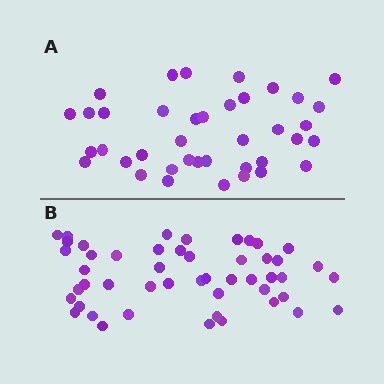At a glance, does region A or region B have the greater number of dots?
Region B (the bottom region) has more dots.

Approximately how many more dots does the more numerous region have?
Region B has roughly 10 or so more dots than region A.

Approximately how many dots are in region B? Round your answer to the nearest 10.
About 50 dots. (The exact count is 49, which rounds to 50.)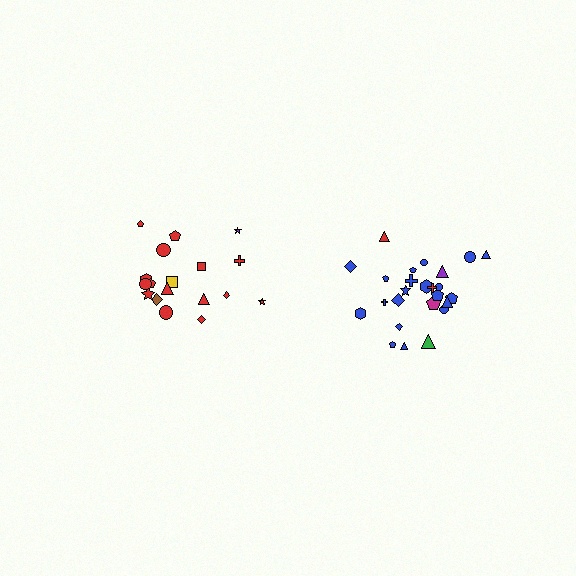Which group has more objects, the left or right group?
The right group.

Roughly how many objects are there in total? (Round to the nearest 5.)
Roughly 45 objects in total.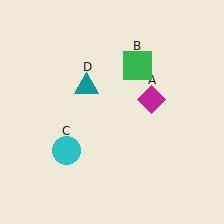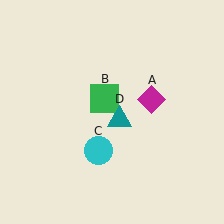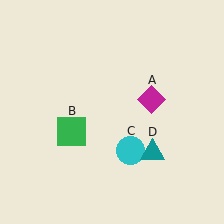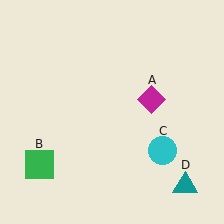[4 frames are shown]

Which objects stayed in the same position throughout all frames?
Magenta diamond (object A) remained stationary.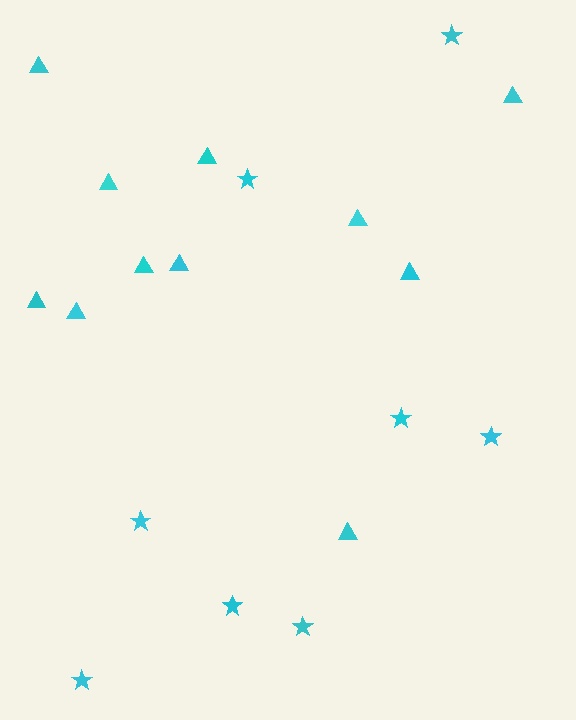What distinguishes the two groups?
There are 2 groups: one group of triangles (11) and one group of stars (8).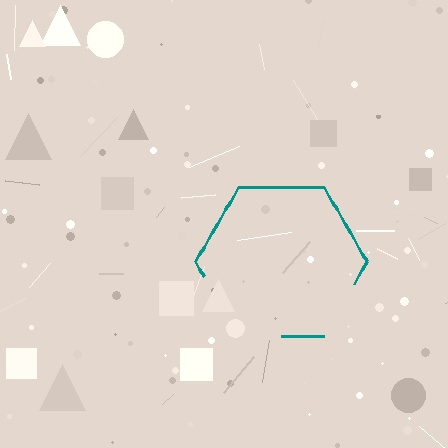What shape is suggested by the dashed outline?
The dashed outline suggests a hexagon.